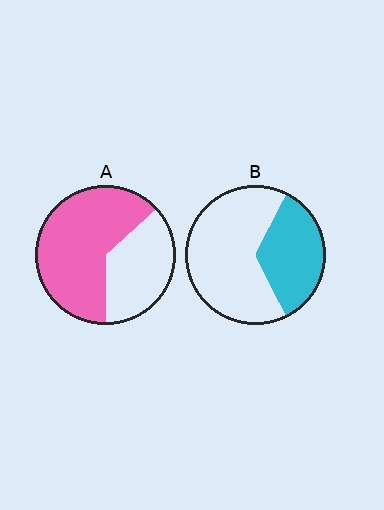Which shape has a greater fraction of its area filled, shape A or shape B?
Shape A.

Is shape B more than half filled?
No.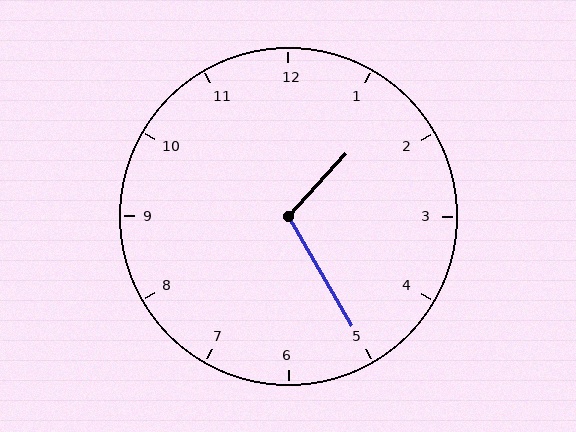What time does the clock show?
1:25.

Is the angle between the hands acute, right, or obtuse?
It is obtuse.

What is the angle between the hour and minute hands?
Approximately 108 degrees.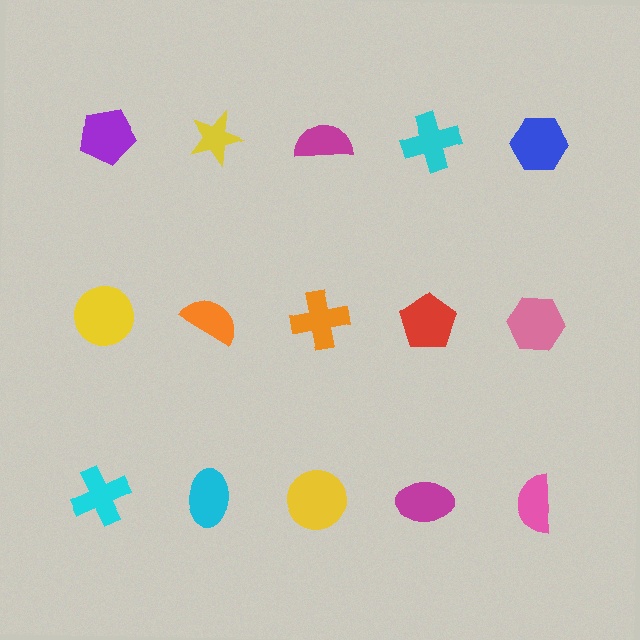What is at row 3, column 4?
A magenta ellipse.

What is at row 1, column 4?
A cyan cross.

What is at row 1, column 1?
A purple pentagon.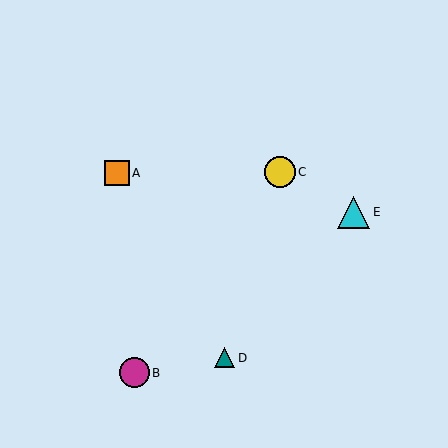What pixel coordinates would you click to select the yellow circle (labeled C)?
Click at (280, 172) to select the yellow circle C.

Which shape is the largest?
The cyan triangle (labeled E) is the largest.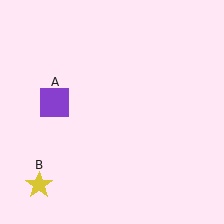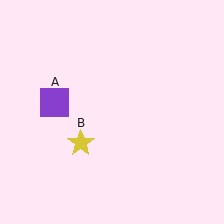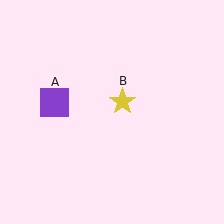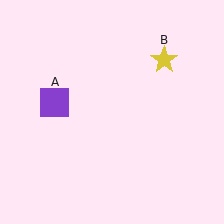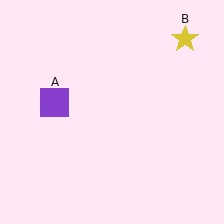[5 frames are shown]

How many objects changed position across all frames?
1 object changed position: yellow star (object B).